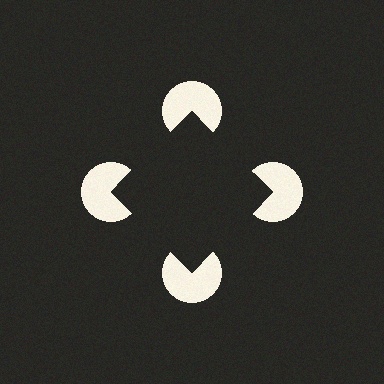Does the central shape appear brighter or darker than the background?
It typically appears slightly darker than the background, even though no actual brightness change is drawn.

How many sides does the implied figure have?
4 sides.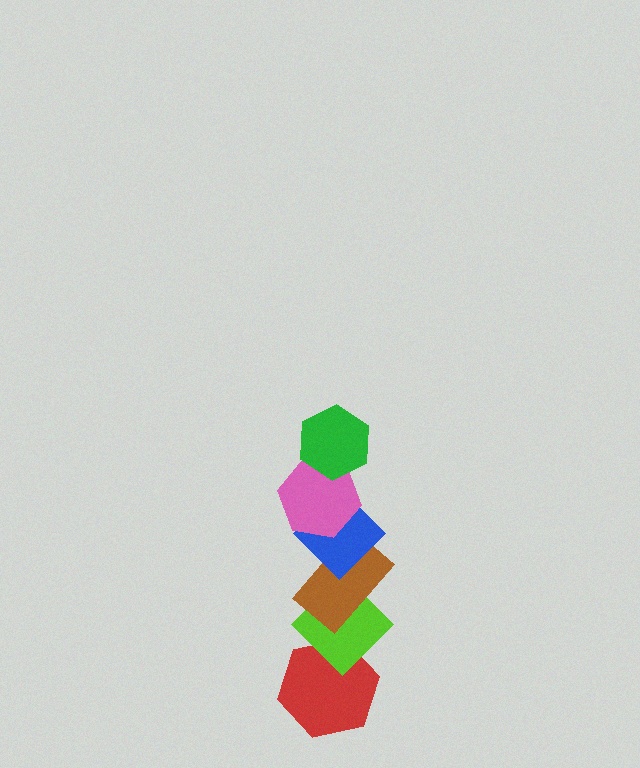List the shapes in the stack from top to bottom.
From top to bottom: the green hexagon, the pink hexagon, the blue diamond, the brown rectangle, the lime diamond, the red hexagon.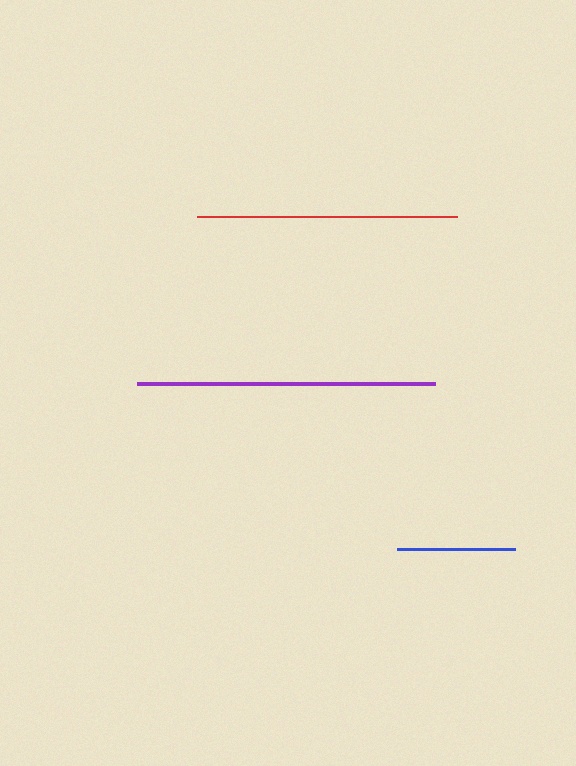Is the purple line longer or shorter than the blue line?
The purple line is longer than the blue line.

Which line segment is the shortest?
The blue line is the shortest at approximately 118 pixels.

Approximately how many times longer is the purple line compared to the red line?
The purple line is approximately 1.1 times the length of the red line.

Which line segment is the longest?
The purple line is the longest at approximately 298 pixels.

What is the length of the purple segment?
The purple segment is approximately 298 pixels long.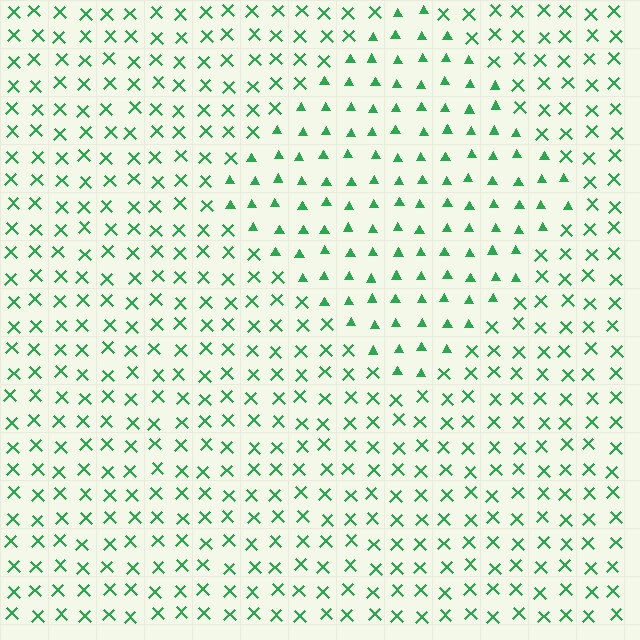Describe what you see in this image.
The image is filled with small green elements arranged in a uniform grid. A diamond-shaped region contains triangles, while the surrounding area contains X marks. The boundary is defined purely by the change in element shape.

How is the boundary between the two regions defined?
The boundary is defined by a change in element shape: triangles inside vs. X marks outside. All elements share the same color and spacing.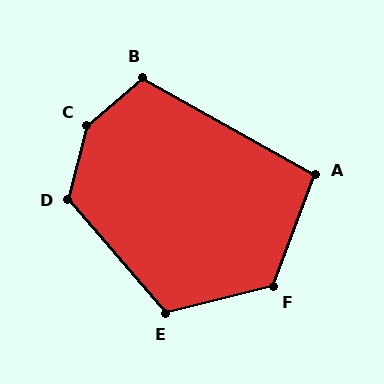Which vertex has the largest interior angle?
C, at approximately 145 degrees.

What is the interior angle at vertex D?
Approximately 125 degrees (obtuse).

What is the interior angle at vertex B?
Approximately 110 degrees (obtuse).